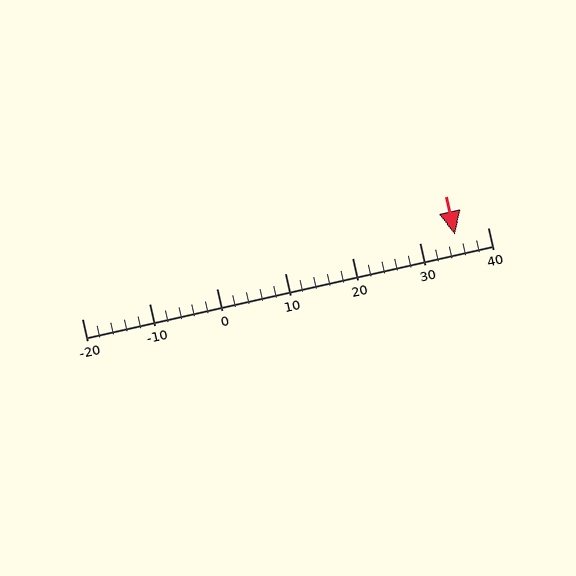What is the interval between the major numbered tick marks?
The major tick marks are spaced 10 units apart.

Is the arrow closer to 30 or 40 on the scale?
The arrow is closer to 40.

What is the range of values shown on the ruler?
The ruler shows values from -20 to 40.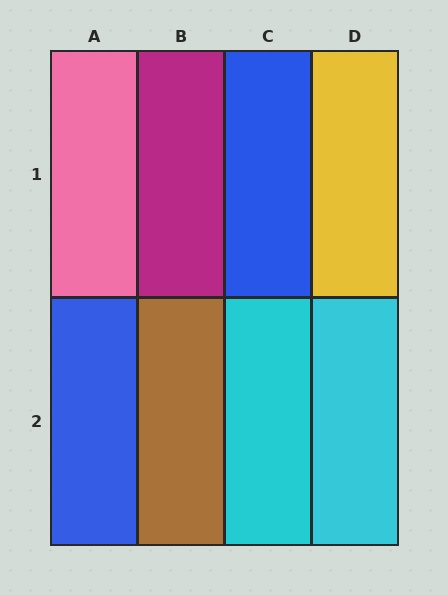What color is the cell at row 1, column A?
Pink.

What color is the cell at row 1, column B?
Magenta.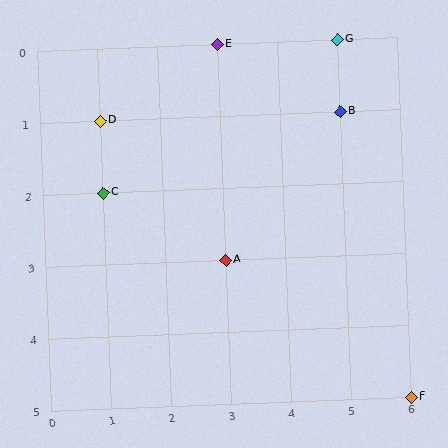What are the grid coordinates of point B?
Point B is at grid coordinates (5, 1).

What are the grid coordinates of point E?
Point E is at grid coordinates (3, 0).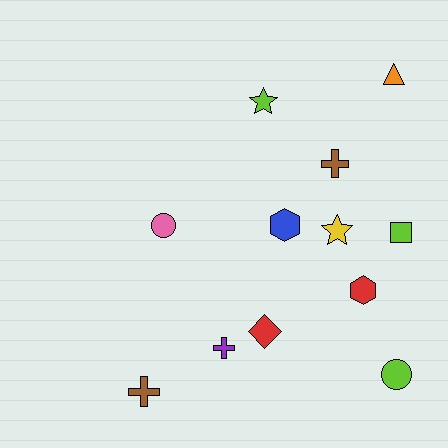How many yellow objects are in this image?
There is 1 yellow object.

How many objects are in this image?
There are 12 objects.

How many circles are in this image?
There are 2 circles.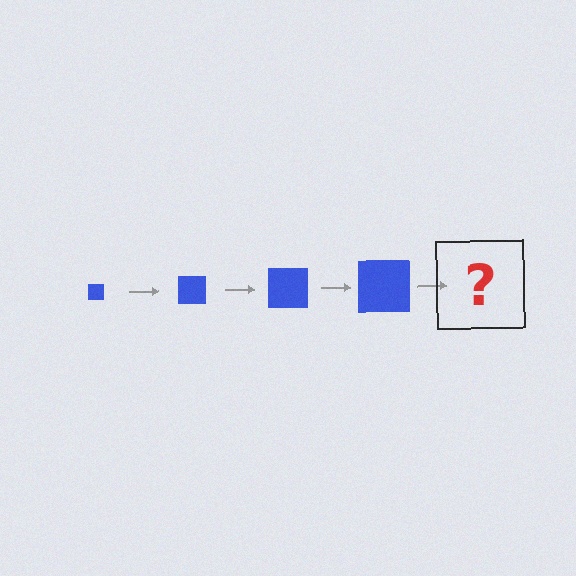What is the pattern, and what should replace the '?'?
The pattern is that the square gets progressively larger each step. The '?' should be a blue square, larger than the previous one.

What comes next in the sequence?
The next element should be a blue square, larger than the previous one.